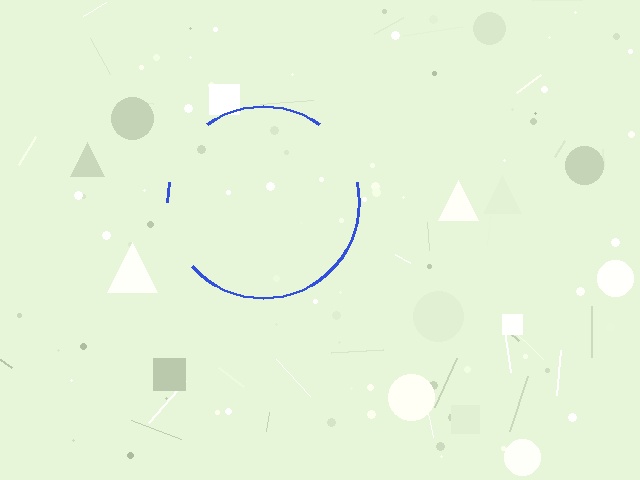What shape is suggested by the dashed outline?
The dashed outline suggests a circle.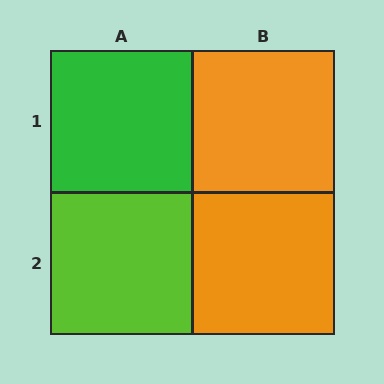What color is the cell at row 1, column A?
Green.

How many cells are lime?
1 cell is lime.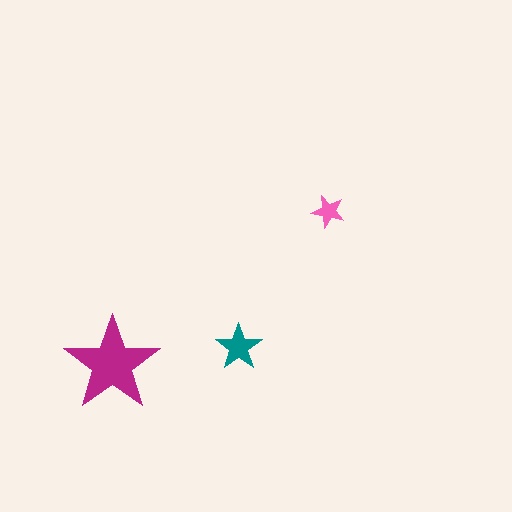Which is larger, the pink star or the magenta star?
The magenta one.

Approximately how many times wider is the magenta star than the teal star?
About 2 times wider.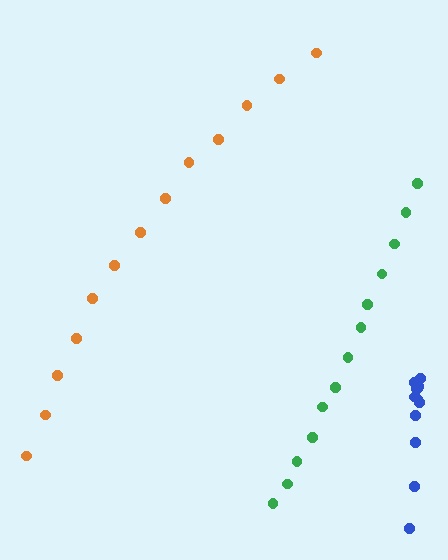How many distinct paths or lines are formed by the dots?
There are 3 distinct paths.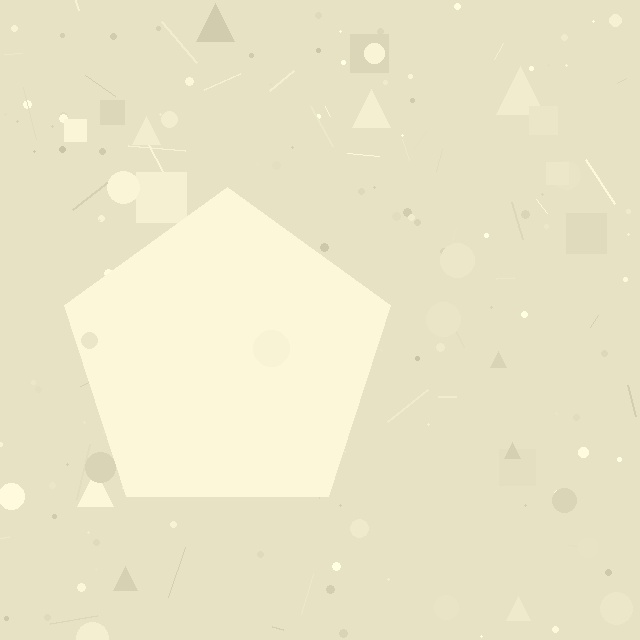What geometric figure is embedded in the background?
A pentagon is embedded in the background.